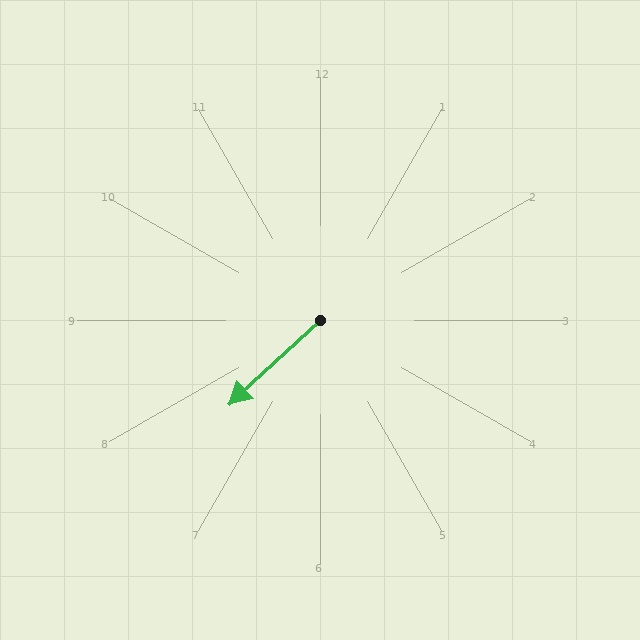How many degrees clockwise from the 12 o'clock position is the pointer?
Approximately 227 degrees.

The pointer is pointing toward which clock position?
Roughly 8 o'clock.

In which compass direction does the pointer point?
Southwest.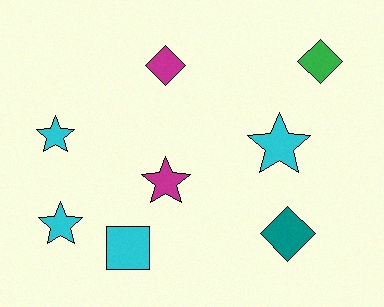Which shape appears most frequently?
Star, with 4 objects.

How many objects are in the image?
There are 8 objects.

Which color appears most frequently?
Cyan, with 4 objects.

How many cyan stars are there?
There are 3 cyan stars.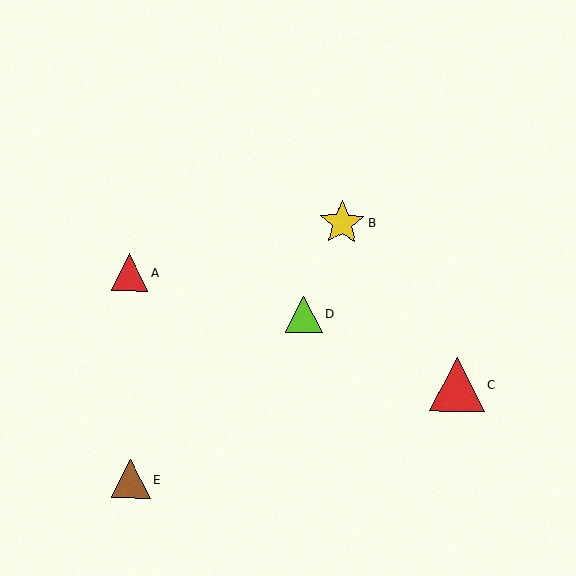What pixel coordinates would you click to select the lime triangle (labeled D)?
Click at (304, 314) to select the lime triangle D.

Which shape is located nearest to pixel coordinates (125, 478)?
The brown triangle (labeled E) at (131, 479) is nearest to that location.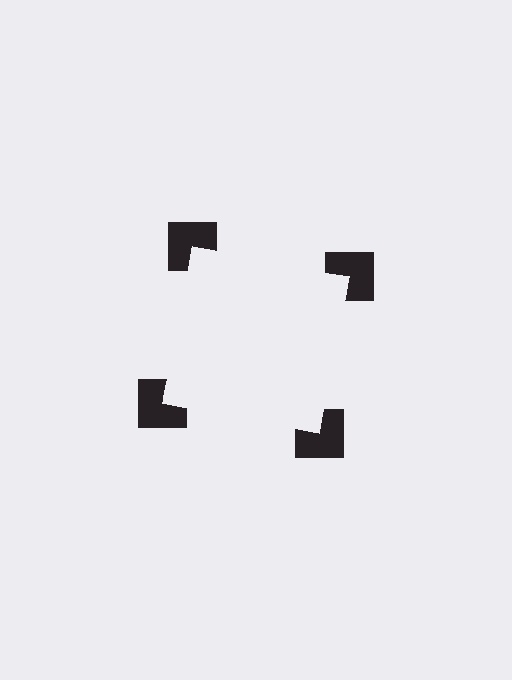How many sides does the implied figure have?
4 sides.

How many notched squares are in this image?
There are 4 — one at each vertex of the illusory square.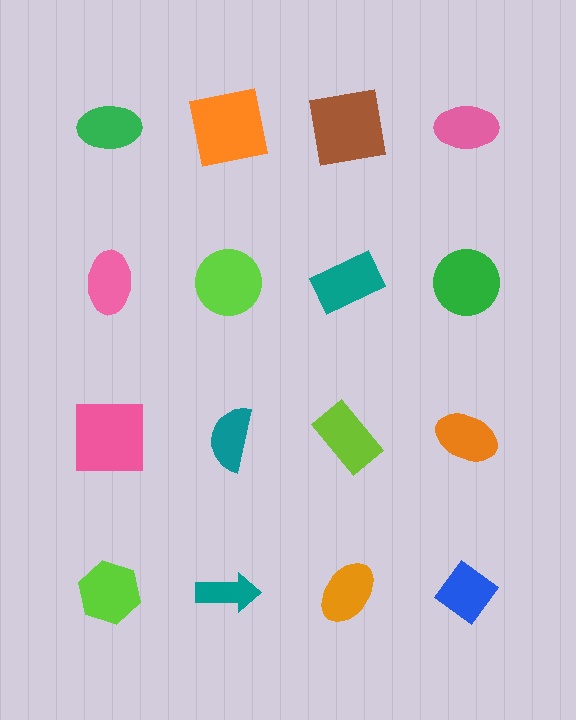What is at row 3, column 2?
A teal semicircle.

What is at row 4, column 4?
A blue diamond.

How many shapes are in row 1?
4 shapes.